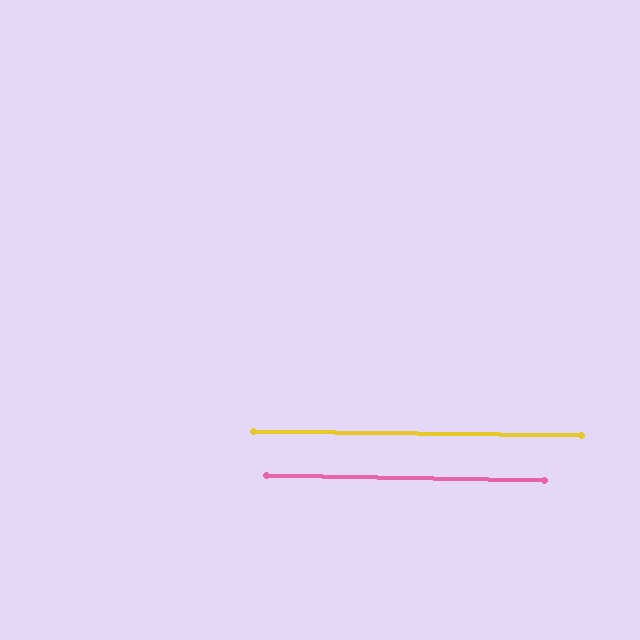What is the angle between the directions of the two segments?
Approximately 0 degrees.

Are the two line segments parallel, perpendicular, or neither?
Parallel — their directions differ by only 0.2°.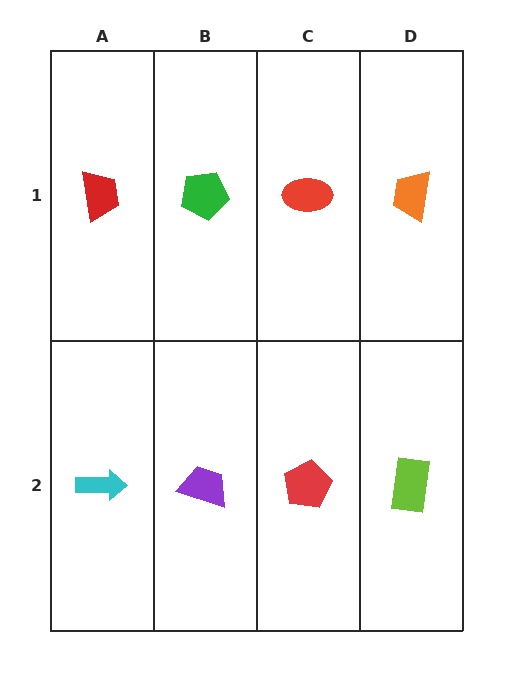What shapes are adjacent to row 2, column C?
A red ellipse (row 1, column C), a purple trapezoid (row 2, column B), a lime rectangle (row 2, column D).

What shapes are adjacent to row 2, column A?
A red trapezoid (row 1, column A), a purple trapezoid (row 2, column B).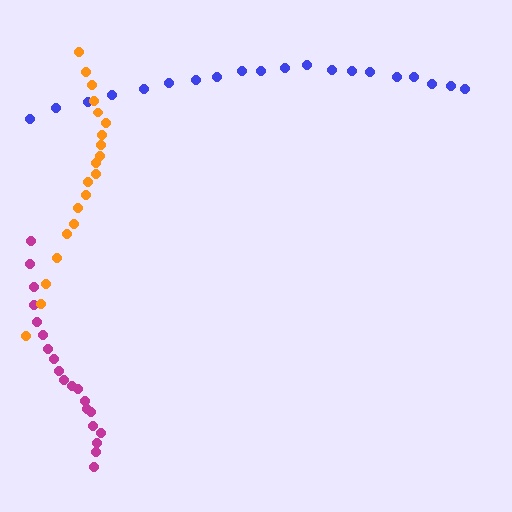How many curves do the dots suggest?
There are 3 distinct paths.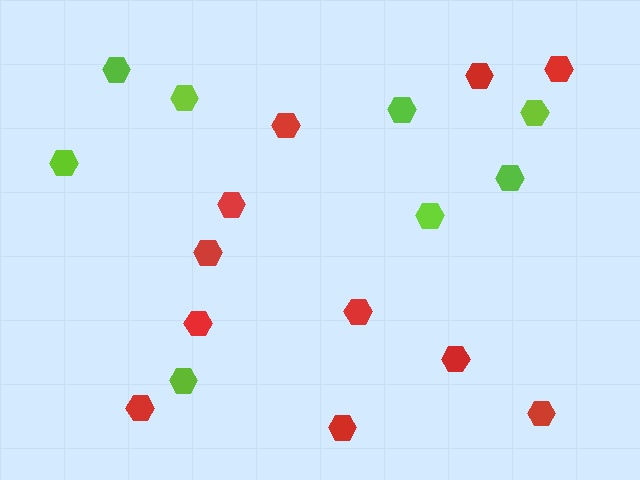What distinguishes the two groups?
There are 2 groups: one group of lime hexagons (8) and one group of red hexagons (11).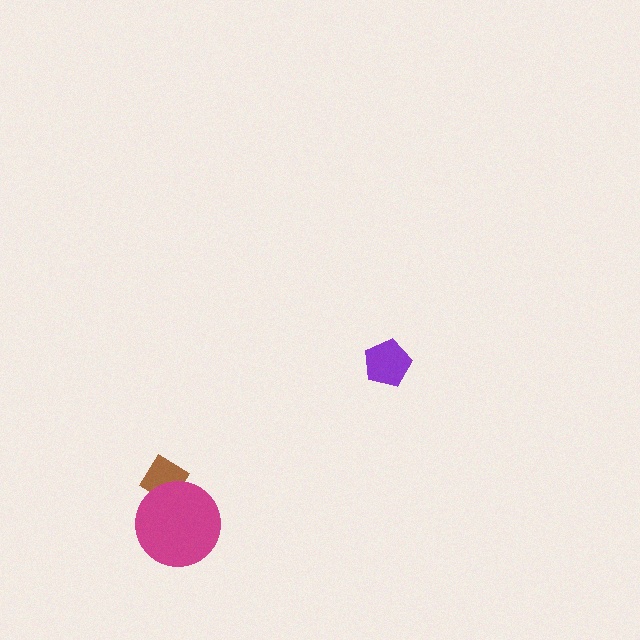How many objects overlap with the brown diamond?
1 object overlaps with the brown diamond.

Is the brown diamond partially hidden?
Yes, it is partially covered by another shape.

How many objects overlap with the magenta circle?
1 object overlaps with the magenta circle.